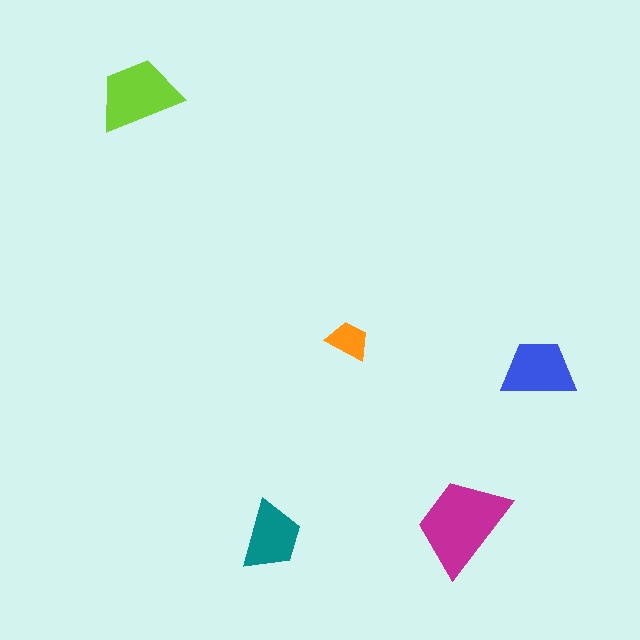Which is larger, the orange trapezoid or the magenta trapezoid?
The magenta one.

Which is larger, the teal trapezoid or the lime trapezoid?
The lime one.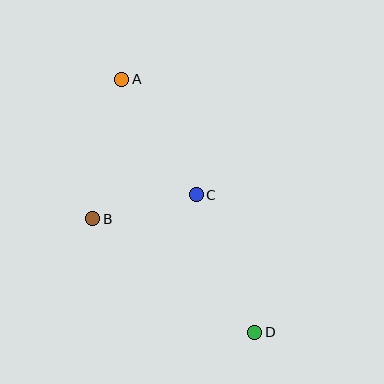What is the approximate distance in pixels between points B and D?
The distance between B and D is approximately 198 pixels.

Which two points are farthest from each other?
Points A and D are farthest from each other.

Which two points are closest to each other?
Points B and C are closest to each other.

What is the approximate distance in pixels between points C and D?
The distance between C and D is approximately 149 pixels.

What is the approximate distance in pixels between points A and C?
The distance between A and C is approximately 138 pixels.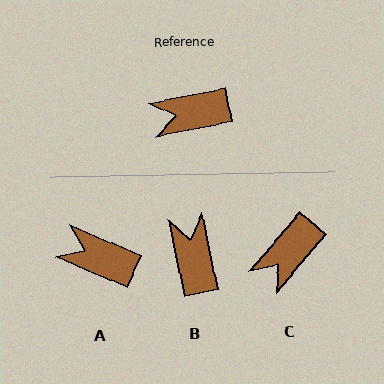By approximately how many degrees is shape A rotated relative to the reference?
Approximately 34 degrees clockwise.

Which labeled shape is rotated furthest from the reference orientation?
B, about 89 degrees away.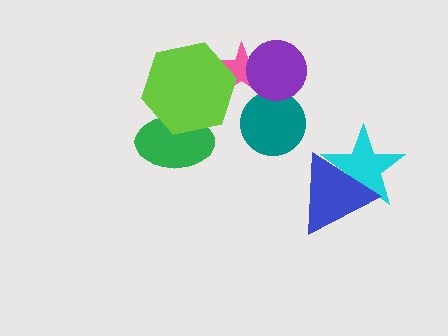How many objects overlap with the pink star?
2 objects overlap with the pink star.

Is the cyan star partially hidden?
Yes, it is partially covered by another shape.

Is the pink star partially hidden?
Yes, it is partially covered by another shape.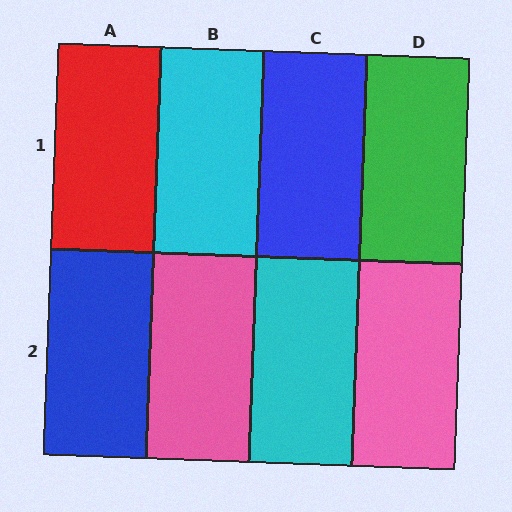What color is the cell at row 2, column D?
Pink.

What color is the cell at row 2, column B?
Pink.